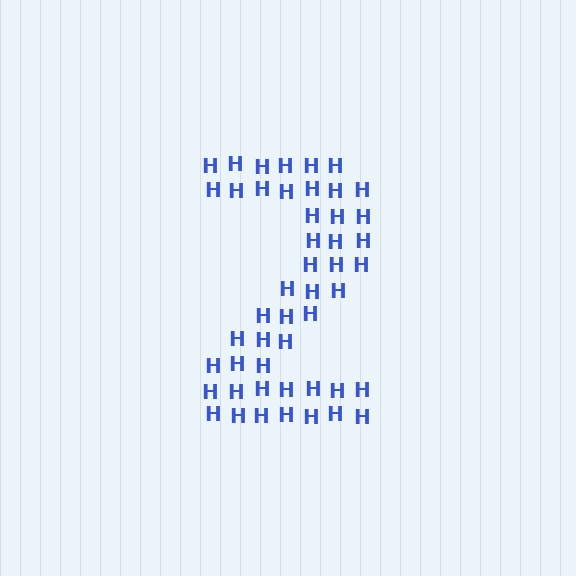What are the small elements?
The small elements are letter H's.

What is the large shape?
The large shape is the digit 2.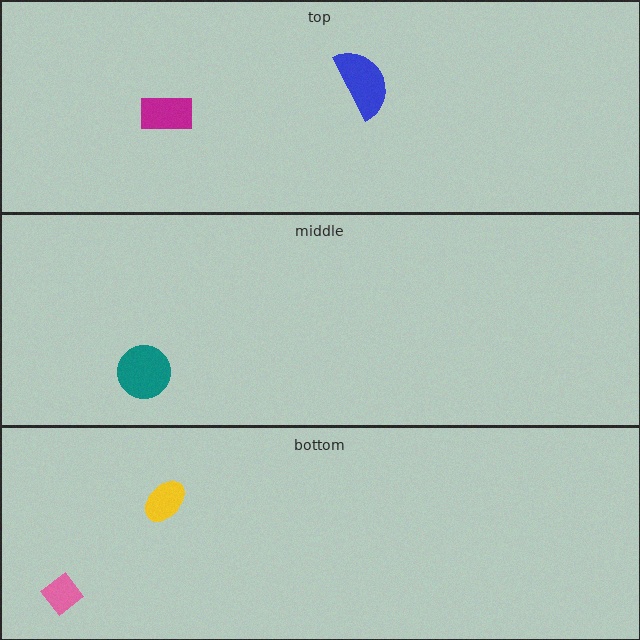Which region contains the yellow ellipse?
The bottom region.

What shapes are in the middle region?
The teal circle.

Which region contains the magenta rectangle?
The top region.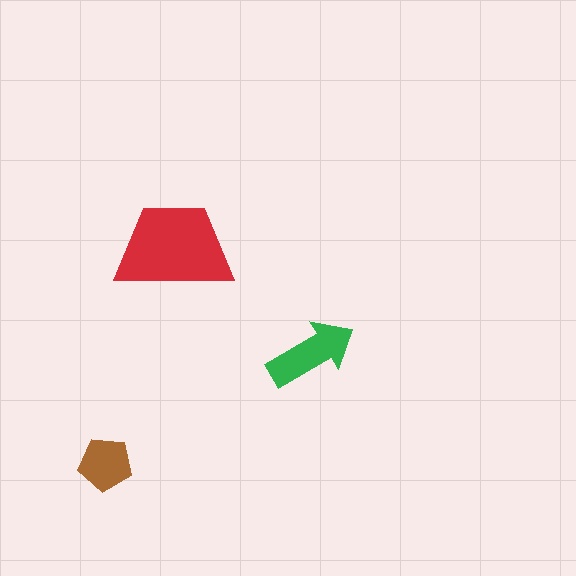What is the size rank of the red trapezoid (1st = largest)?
1st.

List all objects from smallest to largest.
The brown pentagon, the green arrow, the red trapezoid.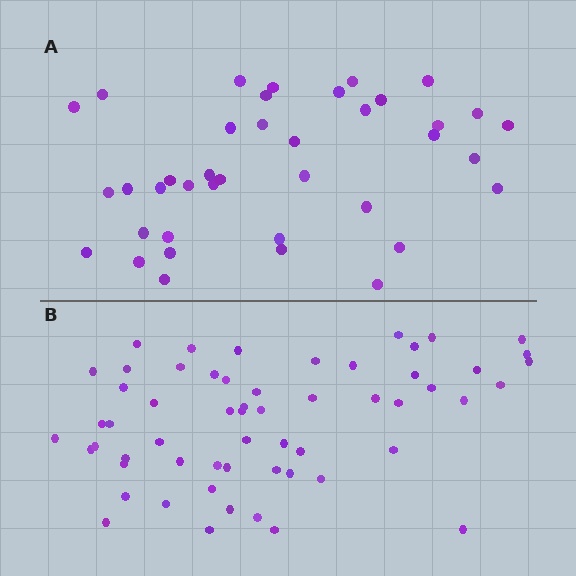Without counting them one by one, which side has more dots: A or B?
Region B (the bottom region) has more dots.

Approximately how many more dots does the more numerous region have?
Region B has approximately 20 more dots than region A.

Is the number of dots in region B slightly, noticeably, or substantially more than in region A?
Region B has substantially more. The ratio is roughly 1.5 to 1.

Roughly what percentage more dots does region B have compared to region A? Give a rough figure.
About 50% more.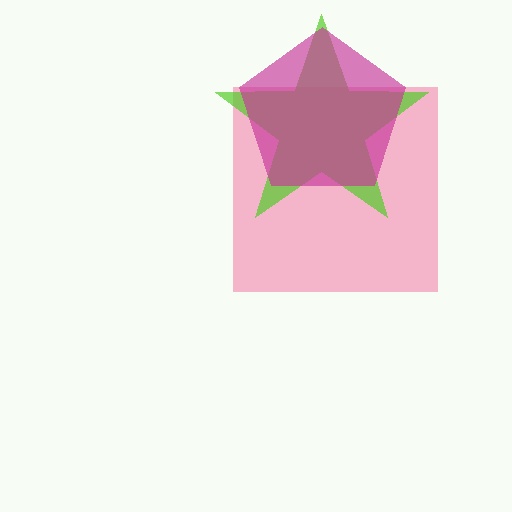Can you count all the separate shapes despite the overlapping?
Yes, there are 3 separate shapes.